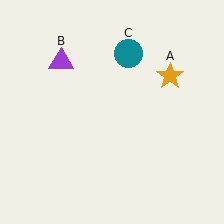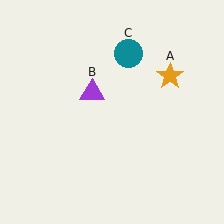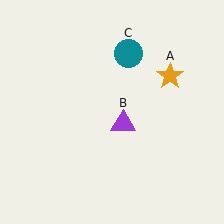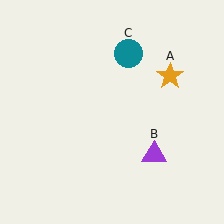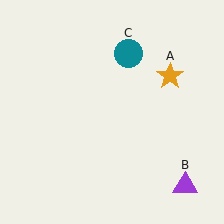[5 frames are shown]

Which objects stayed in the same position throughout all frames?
Orange star (object A) and teal circle (object C) remained stationary.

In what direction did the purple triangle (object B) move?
The purple triangle (object B) moved down and to the right.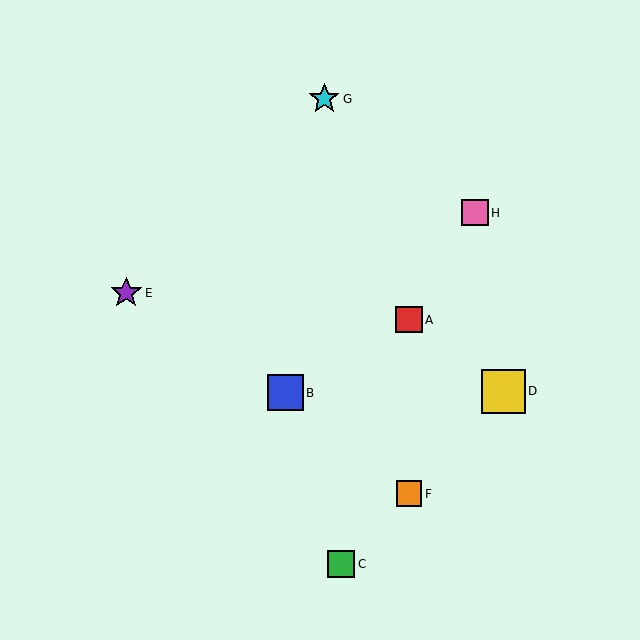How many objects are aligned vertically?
2 objects (A, F) are aligned vertically.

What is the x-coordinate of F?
Object F is at x≈409.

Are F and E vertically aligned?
No, F is at x≈409 and E is at x≈126.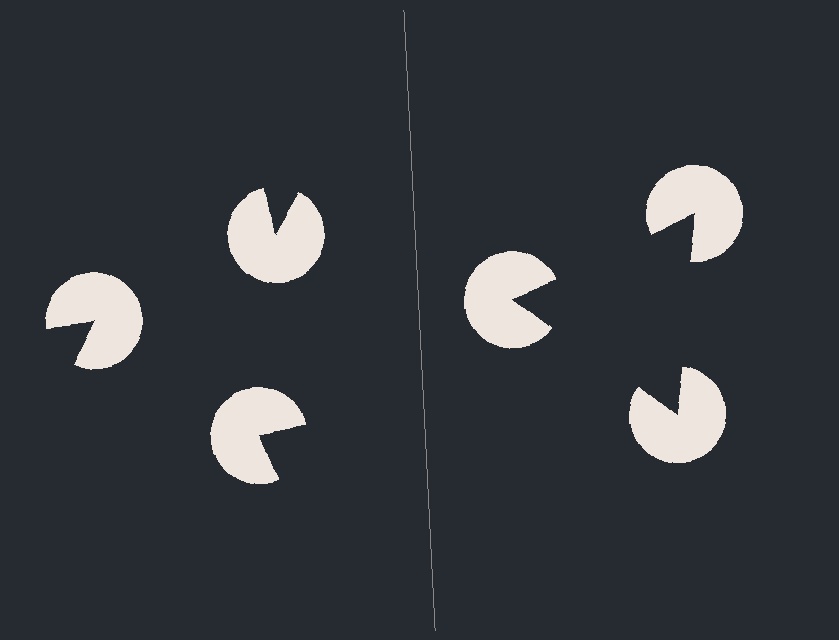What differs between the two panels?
The pac-man discs are positioned identically on both sides; only the wedge orientations differ. On the right they align to a triangle; on the left they are misaligned.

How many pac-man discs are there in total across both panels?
6 — 3 on each side.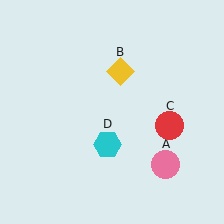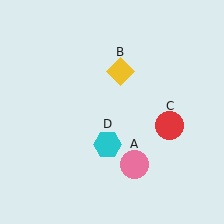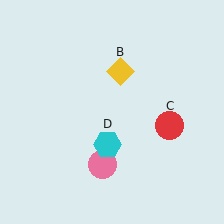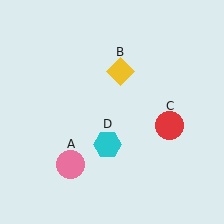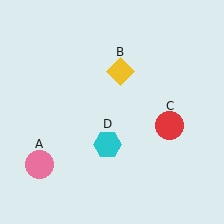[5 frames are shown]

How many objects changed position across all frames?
1 object changed position: pink circle (object A).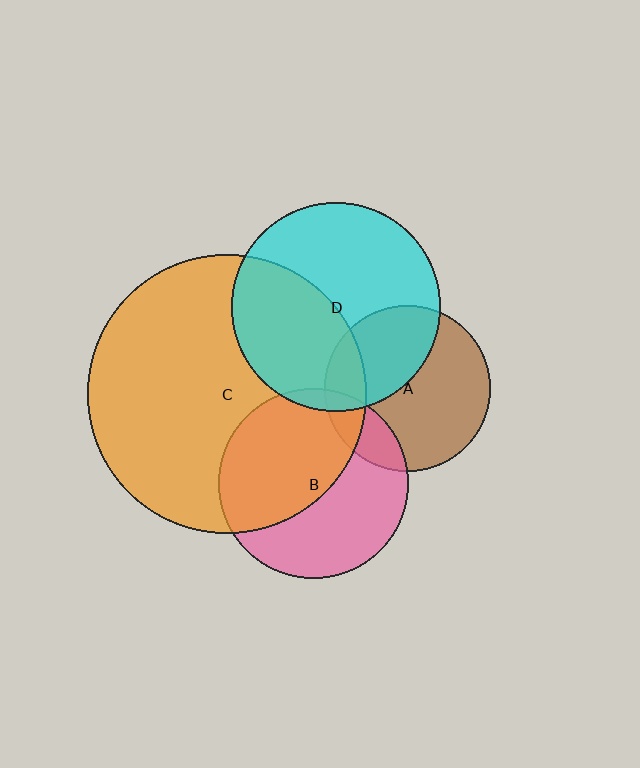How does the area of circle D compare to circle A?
Approximately 1.6 times.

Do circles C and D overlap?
Yes.